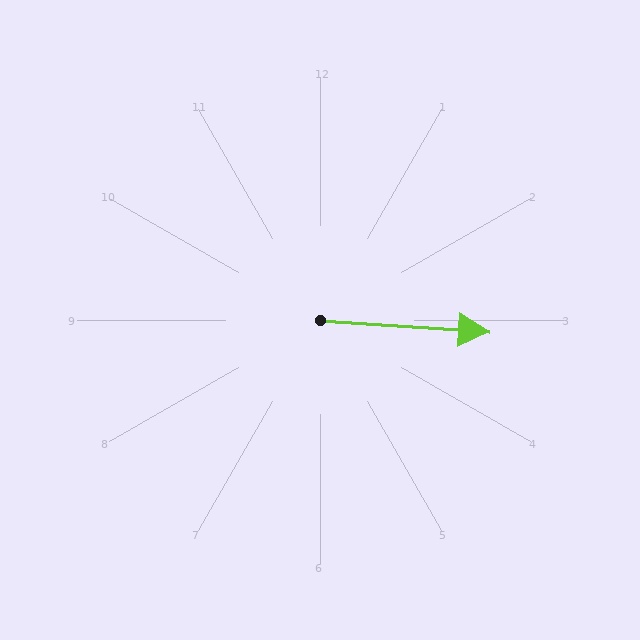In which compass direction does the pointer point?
East.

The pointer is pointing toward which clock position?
Roughly 3 o'clock.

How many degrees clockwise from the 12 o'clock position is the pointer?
Approximately 94 degrees.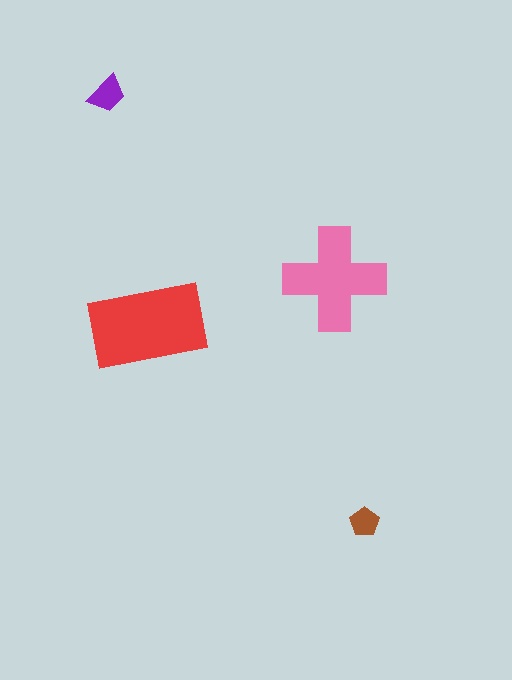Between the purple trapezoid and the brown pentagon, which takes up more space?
The purple trapezoid.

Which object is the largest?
The red rectangle.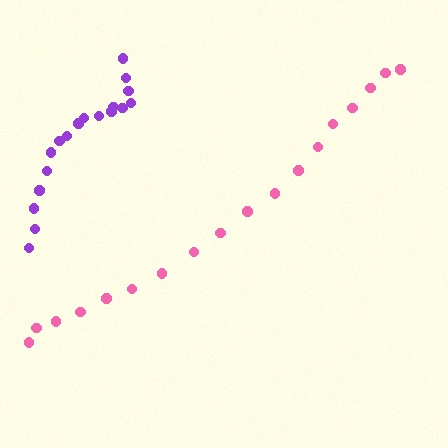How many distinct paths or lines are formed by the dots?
There are 2 distinct paths.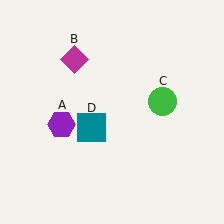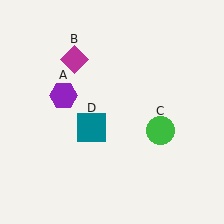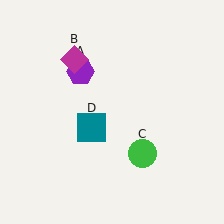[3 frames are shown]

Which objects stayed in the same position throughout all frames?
Magenta diamond (object B) and teal square (object D) remained stationary.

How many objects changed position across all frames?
2 objects changed position: purple hexagon (object A), green circle (object C).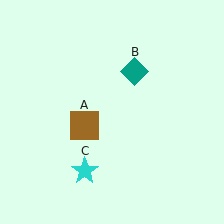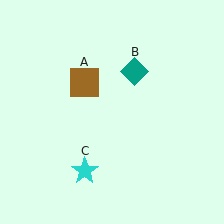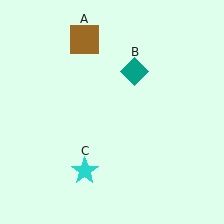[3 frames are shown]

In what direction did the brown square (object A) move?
The brown square (object A) moved up.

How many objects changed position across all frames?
1 object changed position: brown square (object A).